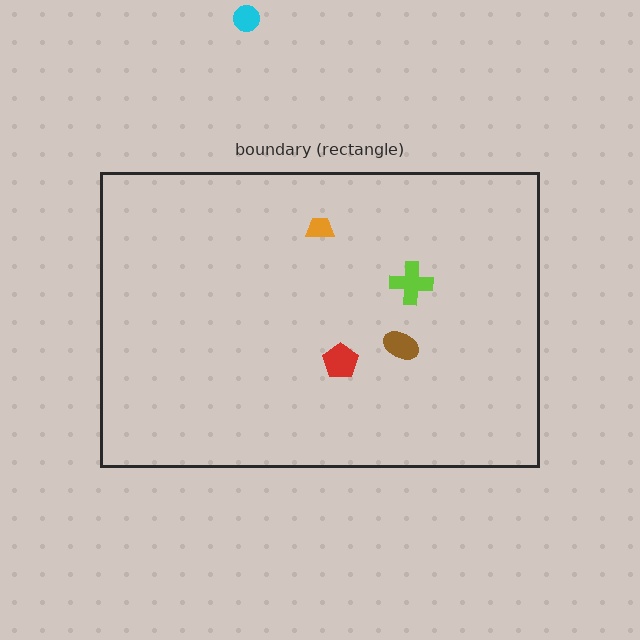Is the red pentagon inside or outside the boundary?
Inside.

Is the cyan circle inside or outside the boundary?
Outside.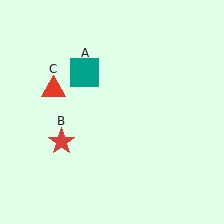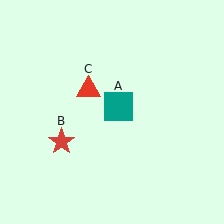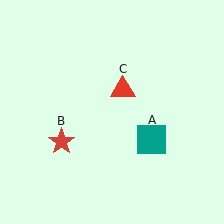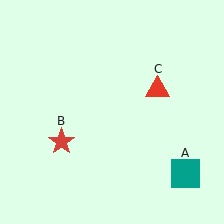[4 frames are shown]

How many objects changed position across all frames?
2 objects changed position: teal square (object A), red triangle (object C).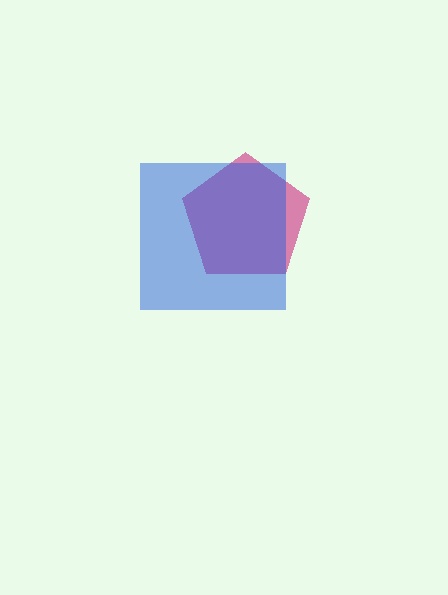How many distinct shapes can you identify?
There are 2 distinct shapes: a magenta pentagon, a blue square.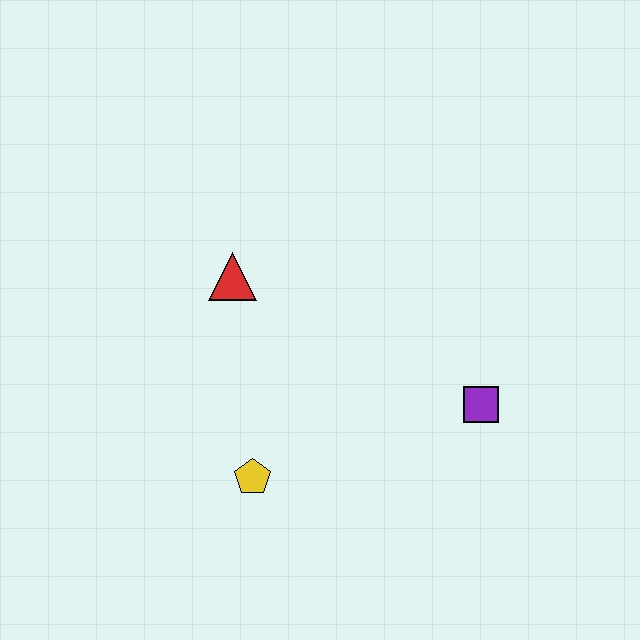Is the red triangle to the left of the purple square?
Yes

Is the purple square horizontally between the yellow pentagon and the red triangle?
No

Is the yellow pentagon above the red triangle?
No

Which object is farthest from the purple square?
The red triangle is farthest from the purple square.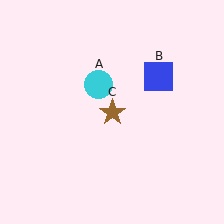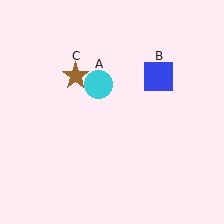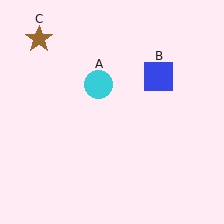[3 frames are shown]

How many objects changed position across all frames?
1 object changed position: brown star (object C).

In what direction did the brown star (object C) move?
The brown star (object C) moved up and to the left.